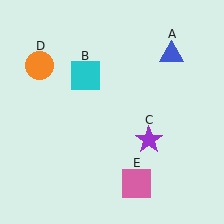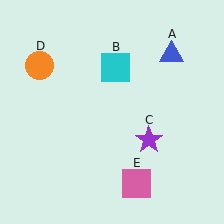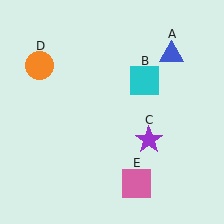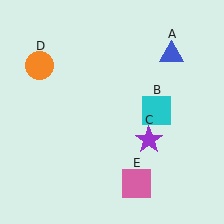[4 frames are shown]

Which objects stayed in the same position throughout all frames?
Blue triangle (object A) and purple star (object C) and orange circle (object D) and pink square (object E) remained stationary.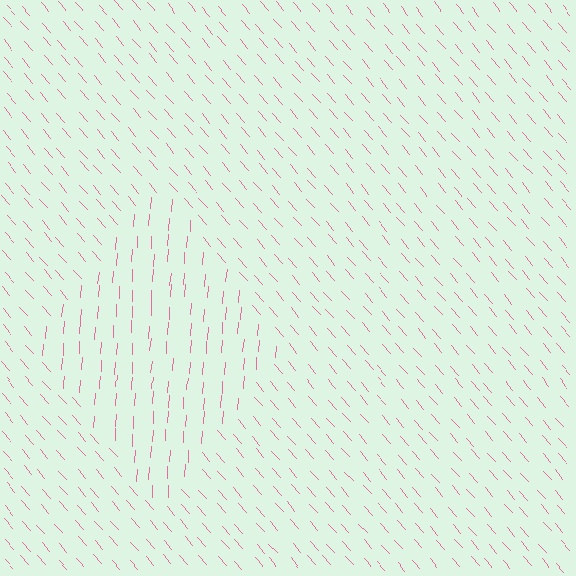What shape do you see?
I see a diamond.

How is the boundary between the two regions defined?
The boundary is defined purely by a change in line orientation (approximately 45 degrees difference). All lines are the same color and thickness.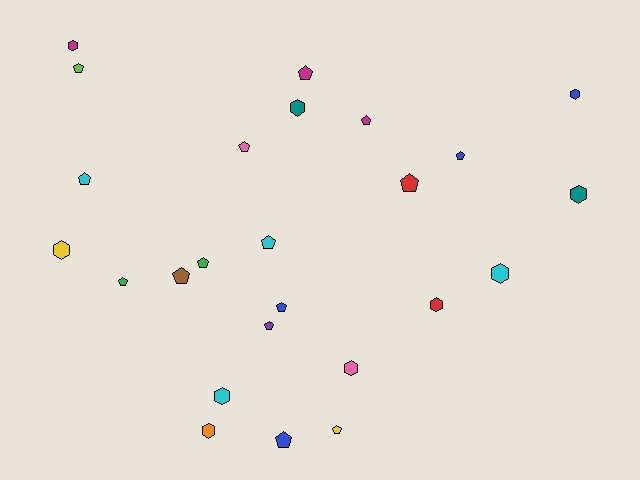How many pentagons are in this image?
There are 15 pentagons.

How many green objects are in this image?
There are 2 green objects.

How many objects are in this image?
There are 25 objects.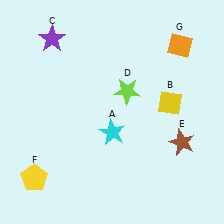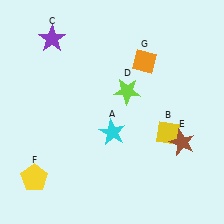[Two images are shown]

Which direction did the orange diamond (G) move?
The orange diamond (G) moved left.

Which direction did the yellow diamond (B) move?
The yellow diamond (B) moved down.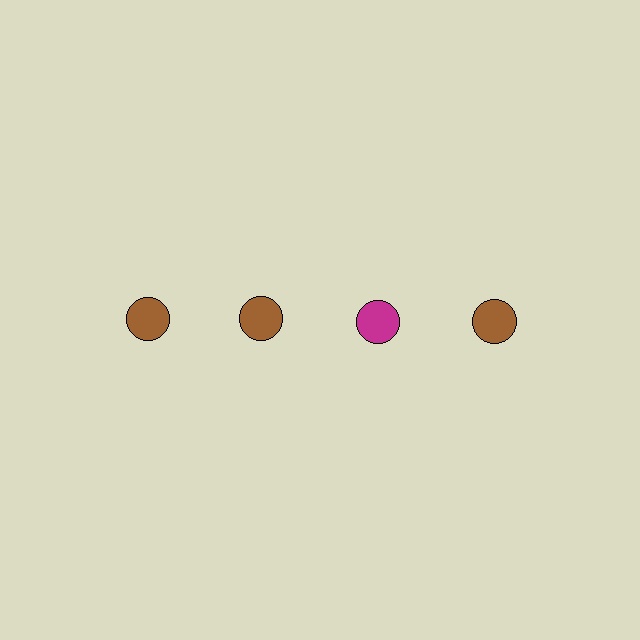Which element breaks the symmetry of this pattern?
The magenta circle in the top row, center column breaks the symmetry. All other shapes are brown circles.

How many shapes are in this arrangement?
There are 4 shapes arranged in a grid pattern.